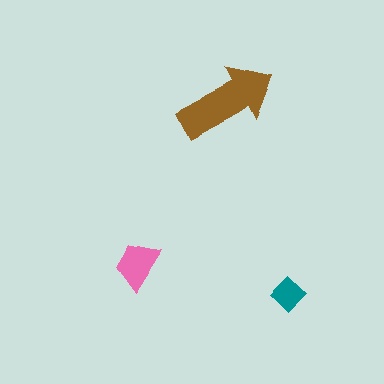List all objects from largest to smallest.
The brown arrow, the pink trapezoid, the teal diamond.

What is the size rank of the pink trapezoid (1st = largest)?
2nd.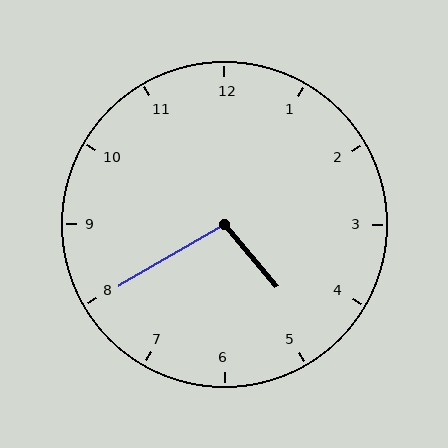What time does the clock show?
4:40.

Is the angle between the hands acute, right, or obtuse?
It is obtuse.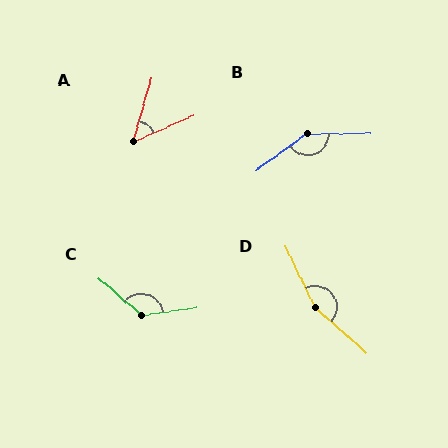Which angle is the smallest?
A, at approximately 51 degrees.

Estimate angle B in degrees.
Approximately 144 degrees.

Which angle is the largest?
D, at approximately 157 degrees.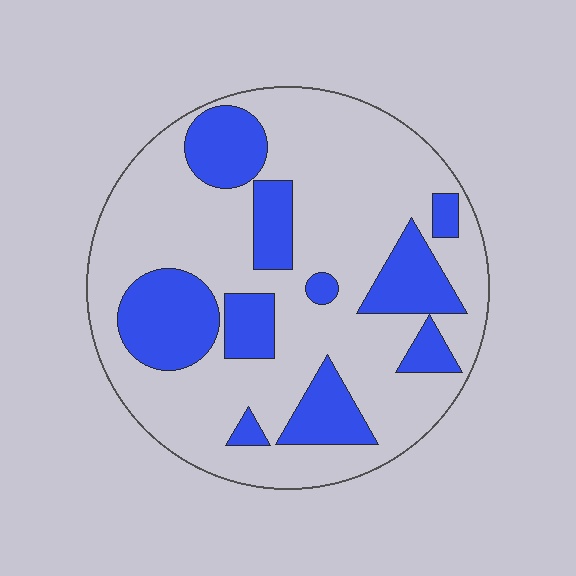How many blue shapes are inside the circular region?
10.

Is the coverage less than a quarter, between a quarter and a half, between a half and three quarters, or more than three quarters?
Between a quarter and a half.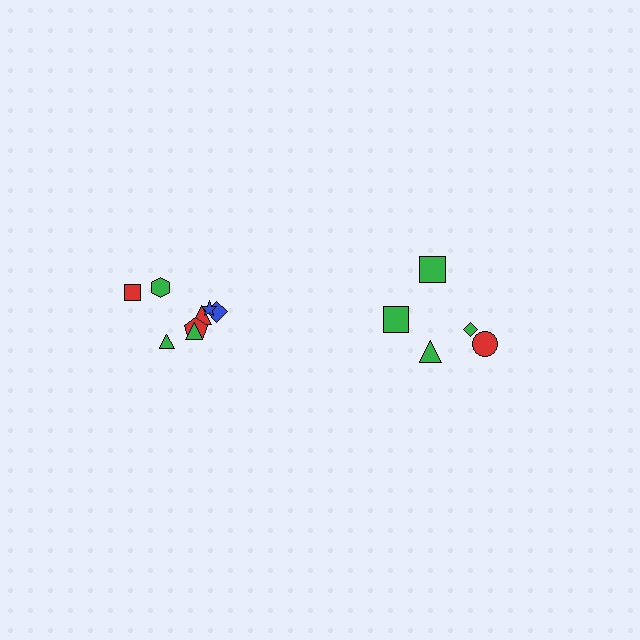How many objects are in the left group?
There are 8 objects.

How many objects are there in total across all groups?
There are 13 objects.